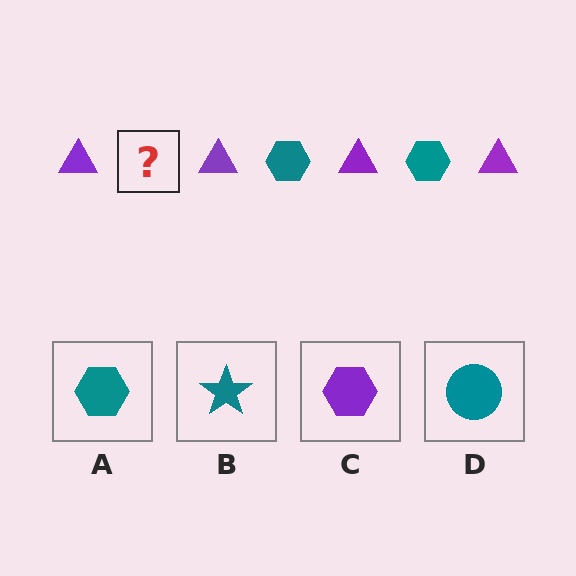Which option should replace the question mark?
Option A.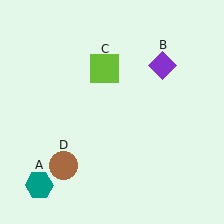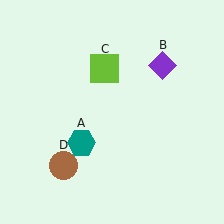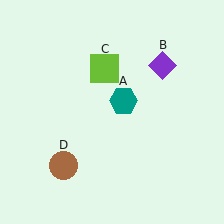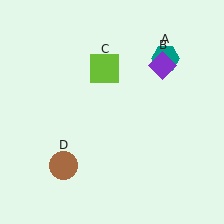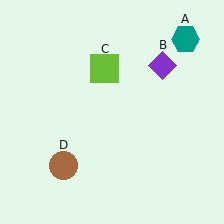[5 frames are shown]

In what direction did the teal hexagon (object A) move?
The teal hexagon (object A) moved up and to the right.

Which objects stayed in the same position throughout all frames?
Purple diamond (object B) and lime square (object C) and brown circle (object D) remained stationary.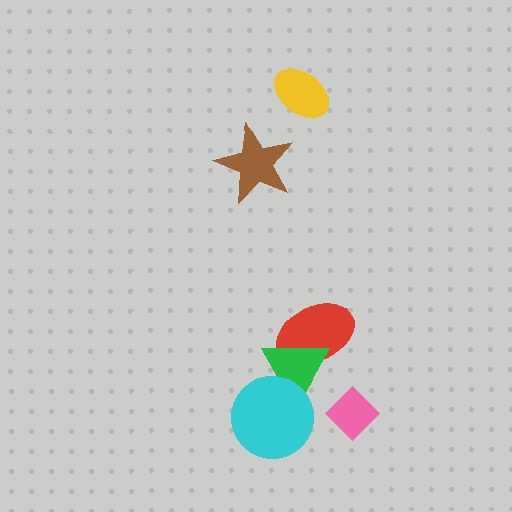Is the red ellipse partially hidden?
Yes, it is partially covered by another shape.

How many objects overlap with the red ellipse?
1 object overlaps with the red ellipse.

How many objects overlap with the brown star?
0 objects overlap with the brown star.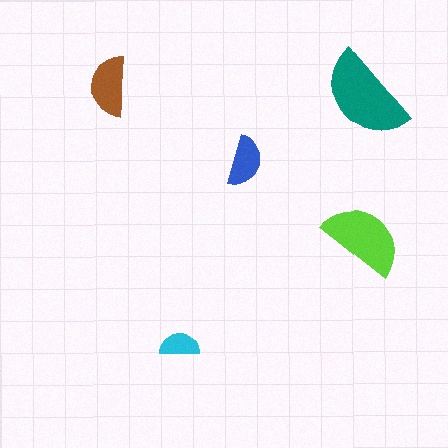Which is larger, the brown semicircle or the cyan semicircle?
The brown one.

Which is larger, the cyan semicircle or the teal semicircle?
The teal one.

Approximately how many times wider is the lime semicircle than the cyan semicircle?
About 2 times wider.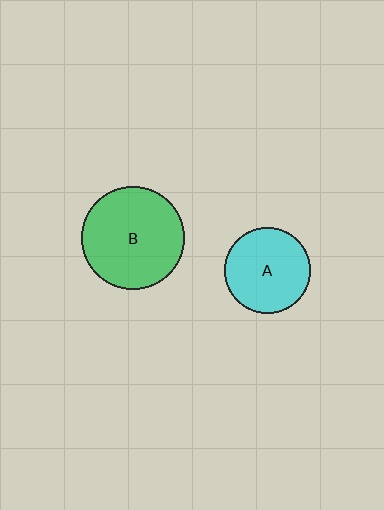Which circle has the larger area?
Circle B (green).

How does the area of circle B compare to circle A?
Approximately 1.4 times.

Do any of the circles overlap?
No, none of the circles overlap.